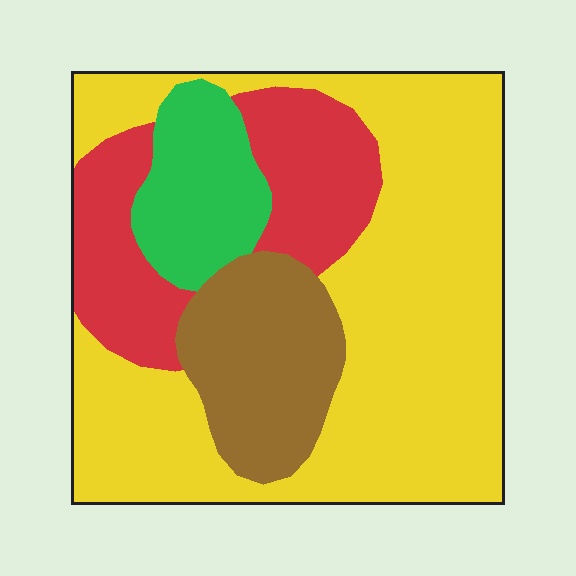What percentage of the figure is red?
Red takes up less than a quarter of the figure.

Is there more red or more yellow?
Yellow.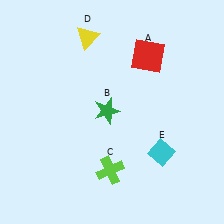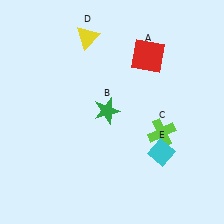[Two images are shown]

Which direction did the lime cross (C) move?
The lime cross (C) moved right.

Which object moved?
The lime cross (C) moved right.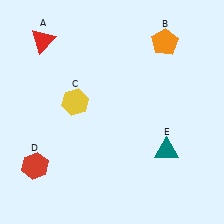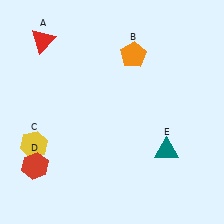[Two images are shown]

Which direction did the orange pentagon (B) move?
The orange pentagon (B) moved left.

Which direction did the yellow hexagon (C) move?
The yellow hexagon (C) moved down.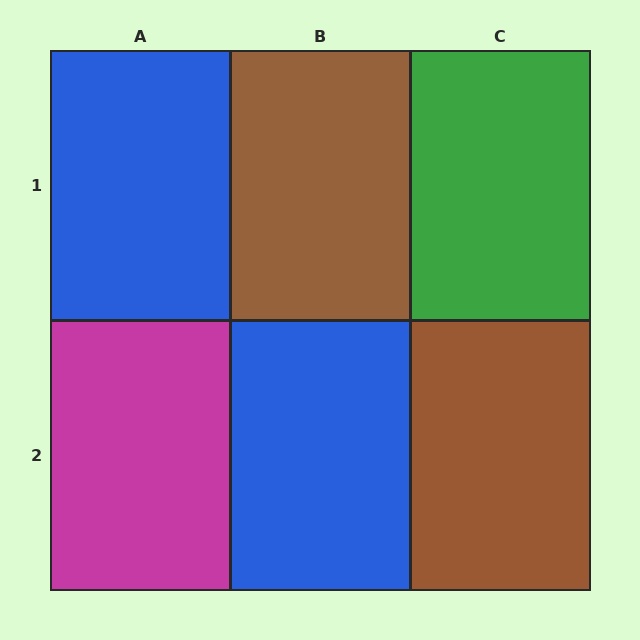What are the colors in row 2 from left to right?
Magenta, blue, brown.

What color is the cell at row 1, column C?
Green.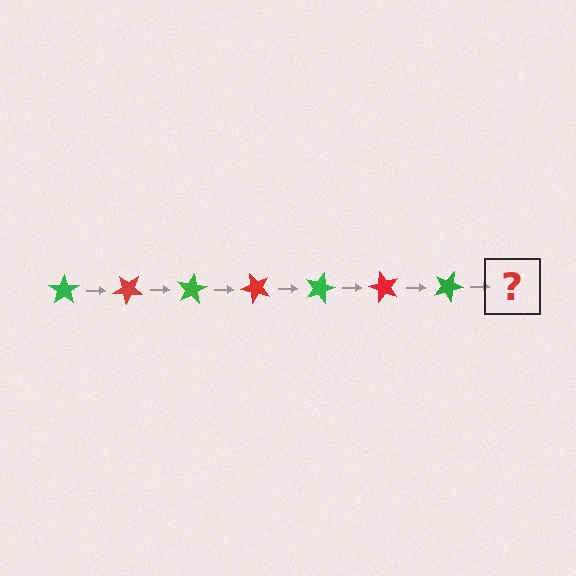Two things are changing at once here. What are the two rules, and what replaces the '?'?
The two rules are that it rotates 40 degrees each step and the color cycles through green and red. The '?' should be a red star, rotated 280 degrees from the start.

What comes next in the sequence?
The next element should be a red star, rotated 280 degrees from the start.